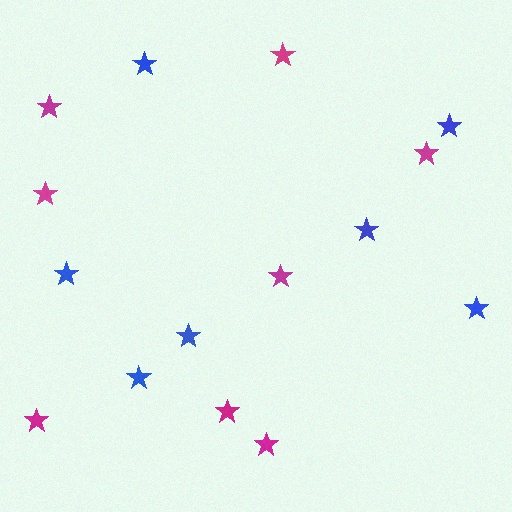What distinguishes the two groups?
There are 2 groups: one group of magenta stars (8) and one group of blue stars (7).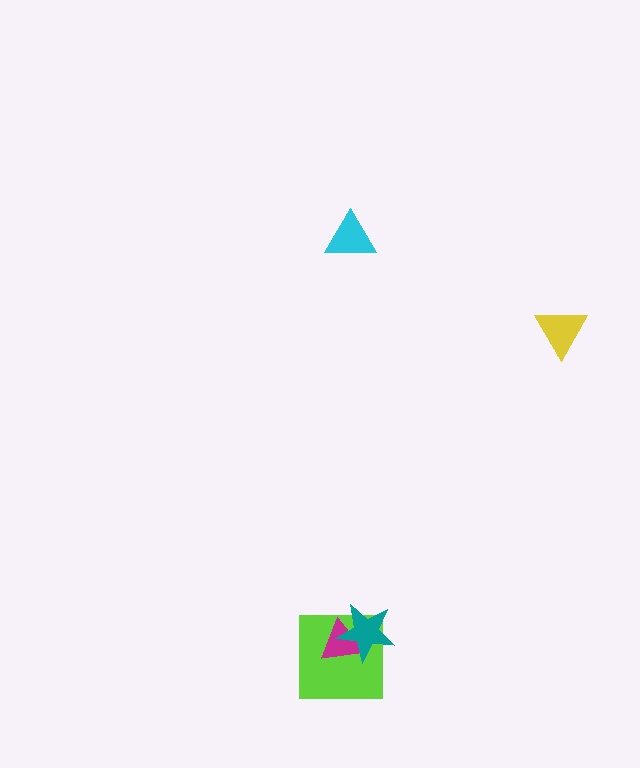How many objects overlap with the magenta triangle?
2 objects overlap with the magenta triangle.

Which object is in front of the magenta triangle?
The teal star is in front of the magenta triangle.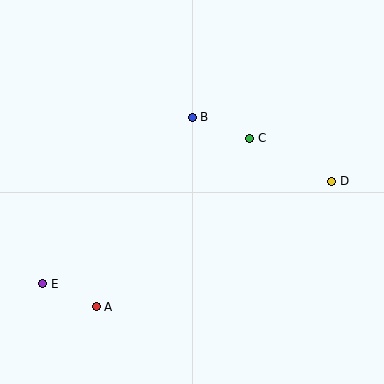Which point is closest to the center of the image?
Point B at (192, 117) is closest to the center.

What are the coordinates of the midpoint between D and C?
The midpoint between D and C is at (291, 160).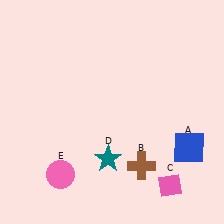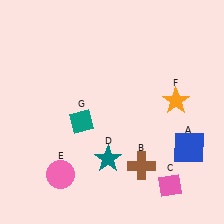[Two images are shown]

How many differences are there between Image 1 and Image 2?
There are 2 differences between the two images.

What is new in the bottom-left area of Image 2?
A teal diamond (G) was added in the bottom-left area of Image 2.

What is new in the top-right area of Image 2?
An orange star (F) was added in the top-right area of Image 2.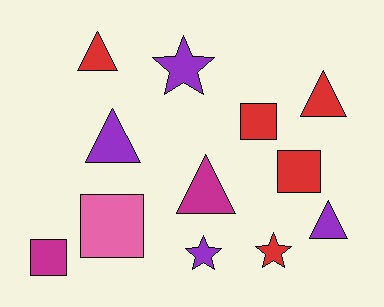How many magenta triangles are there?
There is 1 magenta triangle.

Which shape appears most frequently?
Triangle, with 5 objects.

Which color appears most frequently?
Red, with 5 objects.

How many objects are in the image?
There are 12 objects.